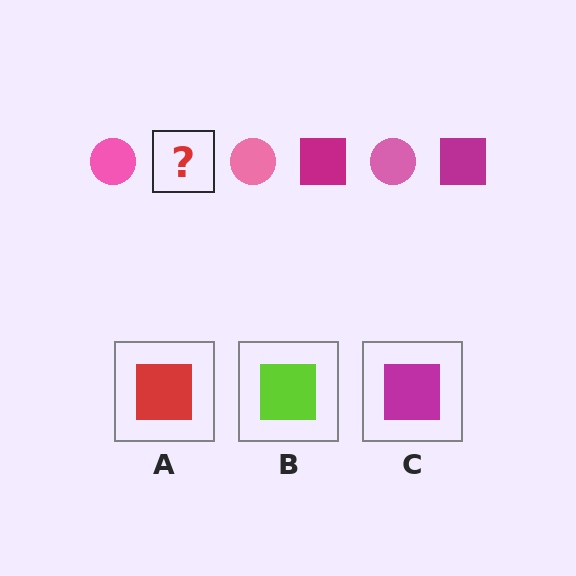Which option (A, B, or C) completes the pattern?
C.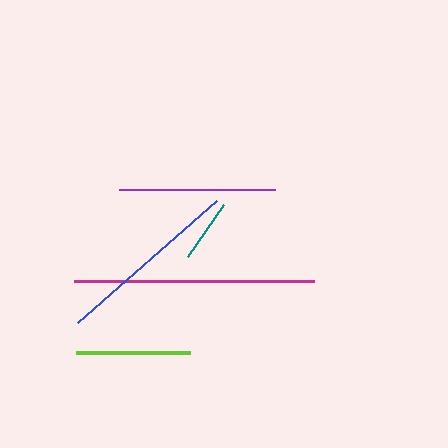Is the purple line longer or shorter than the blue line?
The blue line is longer than the purple line.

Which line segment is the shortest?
The teal line is the shortest at approximately 63 pixels.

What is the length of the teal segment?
The teal segment is approximately 63 pixels long.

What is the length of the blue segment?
The blue segment is approximately 185 pixels long.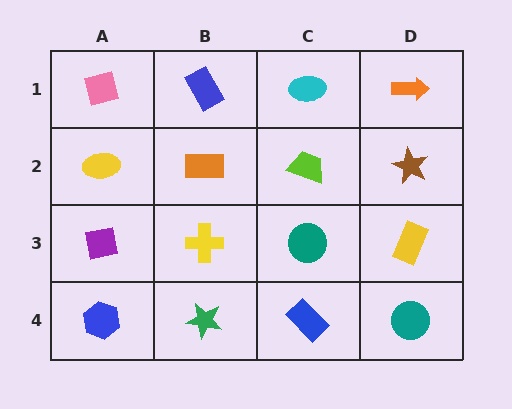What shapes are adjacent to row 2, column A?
A pink square (row 1, column A), a purple square (row 3, column A), an orange rectangle (row 2, column B).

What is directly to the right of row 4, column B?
A blue rectangle.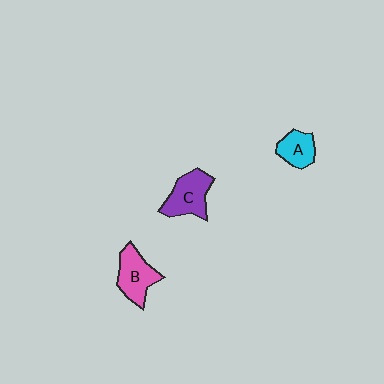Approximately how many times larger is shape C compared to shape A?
Approximately 1.5 times.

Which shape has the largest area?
Shape C (purple).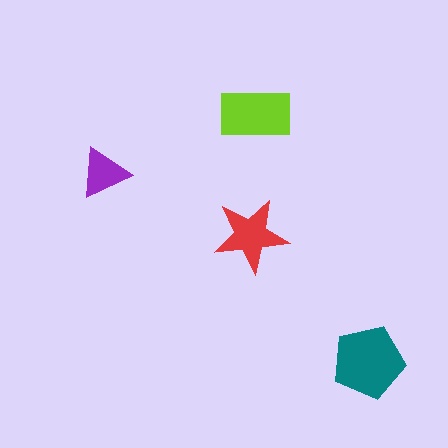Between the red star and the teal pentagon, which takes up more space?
The teal pentagon.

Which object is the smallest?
The purple triangle.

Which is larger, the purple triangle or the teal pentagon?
The teal pentagon.